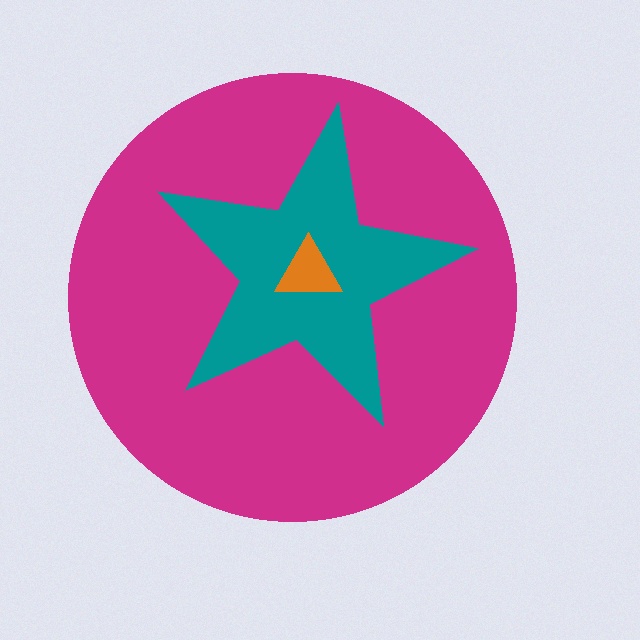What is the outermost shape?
The magenta circle.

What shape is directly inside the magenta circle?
The teal star.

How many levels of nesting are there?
3.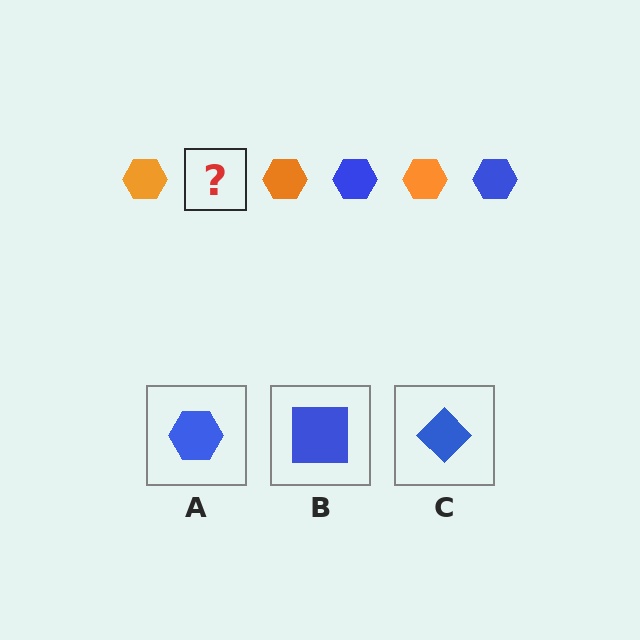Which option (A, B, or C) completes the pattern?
A.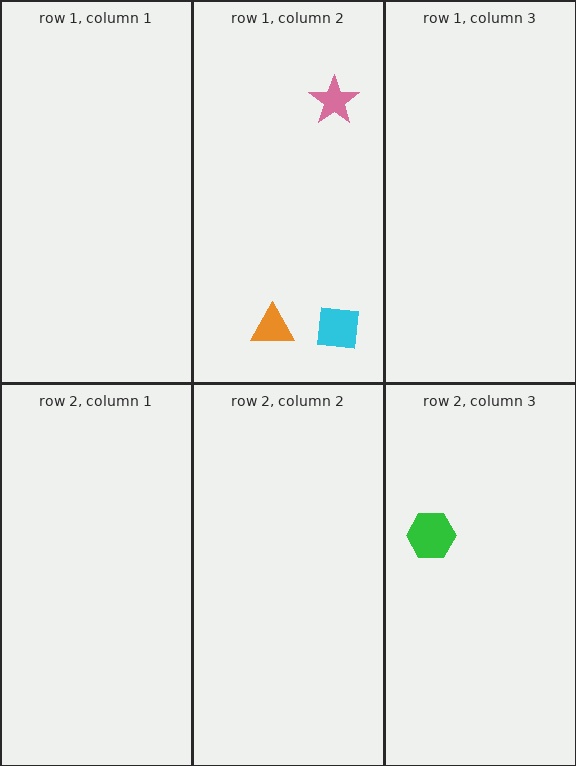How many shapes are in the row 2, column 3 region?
1.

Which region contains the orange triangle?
The row 1, column 2 region.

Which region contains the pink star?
The row 1, column 2 region.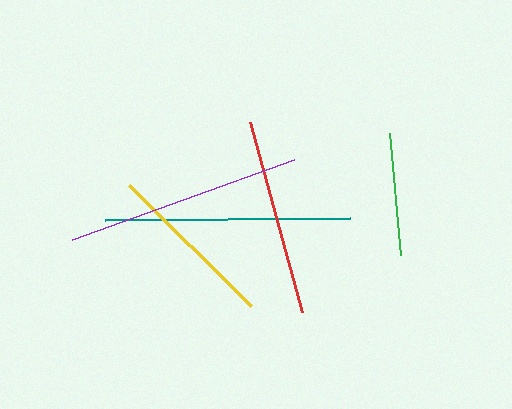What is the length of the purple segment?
The purple segment is approximately 235 pixels long.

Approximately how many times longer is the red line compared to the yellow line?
The red line is approximately 1.1 times the length of the yellow line.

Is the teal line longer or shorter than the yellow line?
The teal line is longer than the yellow line.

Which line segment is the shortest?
The green line is the shortest at approximately 123 pixels.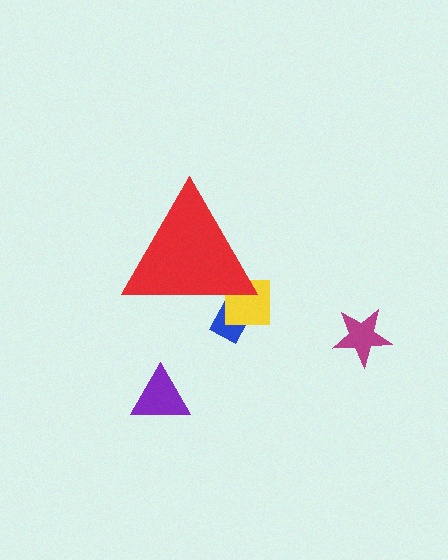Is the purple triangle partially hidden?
No, the purple triangle is fully visible.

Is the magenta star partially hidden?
No, the magenta star is fully visible.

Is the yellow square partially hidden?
Yes, the yellow square is partially hidden behind the red triangle.